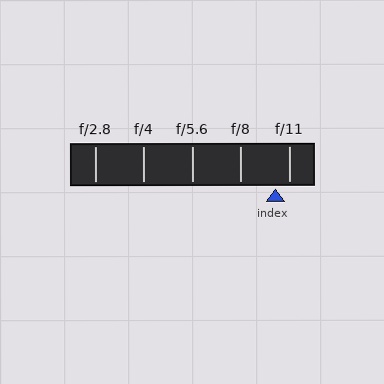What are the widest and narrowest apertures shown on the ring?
The widest aperture shown is f/2.8 and the narrowest is f/11.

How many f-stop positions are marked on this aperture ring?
There are 5 f-stop positions marked.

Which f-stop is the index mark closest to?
The index mark is closest to f/11.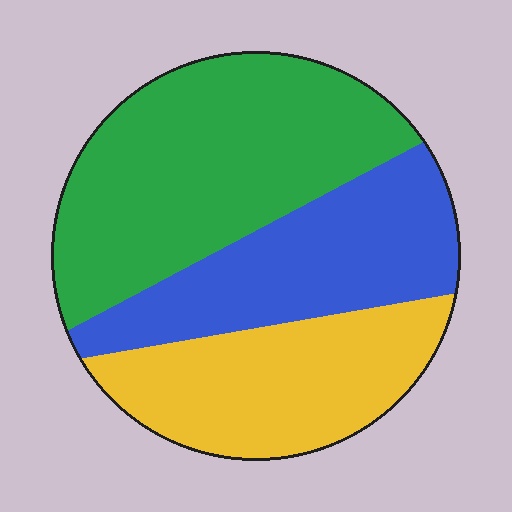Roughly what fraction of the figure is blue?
Blue covers 29% of the figure.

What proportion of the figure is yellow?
Yellow covers roughly 30% of the figure.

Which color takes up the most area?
Green, at roughly 45%.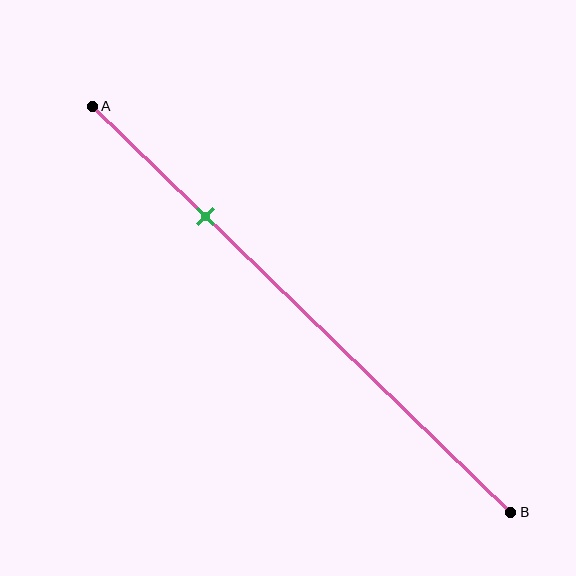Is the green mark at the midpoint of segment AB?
No, the mark is at about 25% from A, not at the 50% midpoint.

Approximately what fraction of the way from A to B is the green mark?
The green mark is approximately 25% of the way from A to B.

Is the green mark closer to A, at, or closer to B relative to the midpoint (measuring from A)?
The green mark is closer to point A than the midpoint of segment AB.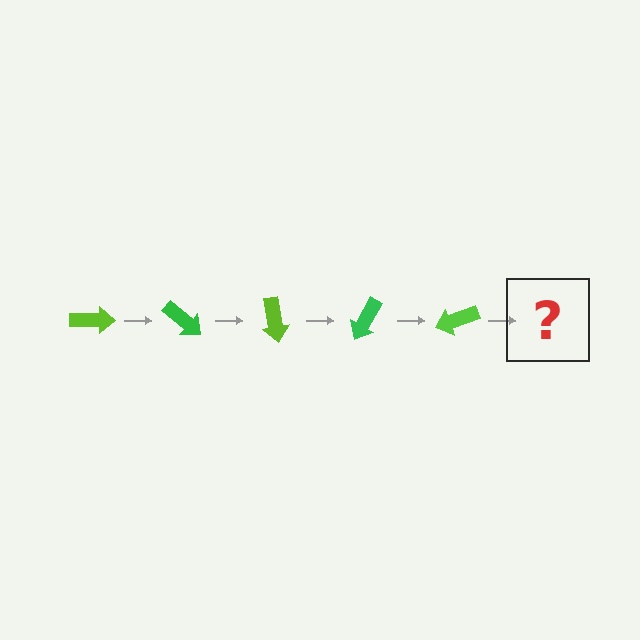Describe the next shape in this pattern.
It should be a green arrow, rotated 200 degrees from the start.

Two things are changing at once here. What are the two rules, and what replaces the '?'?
The two rules are that it rotates 40 degrees each step and the color cycles through lime and green. The '?' should be a green arrow, rotated 200 degrees from the start.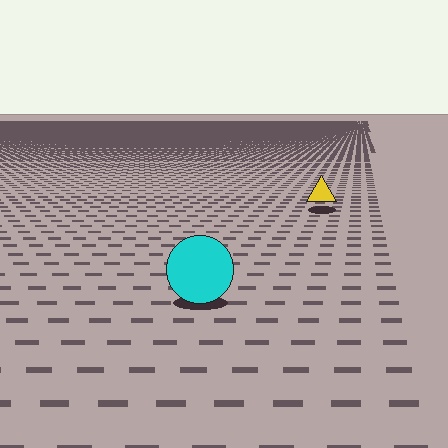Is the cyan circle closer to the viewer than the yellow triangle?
Yes. The cyan circle is closer — you can tell from the texture gradient: the ground texture is coarser near it.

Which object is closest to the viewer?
The cyan circle is closest. The texture marks near it are larger and more spread out.